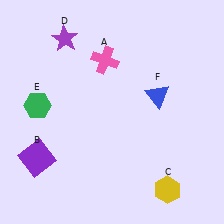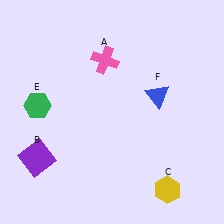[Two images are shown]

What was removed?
The purple star (D) was removed in Image 2.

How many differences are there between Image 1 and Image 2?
There is 1 difference between the two images.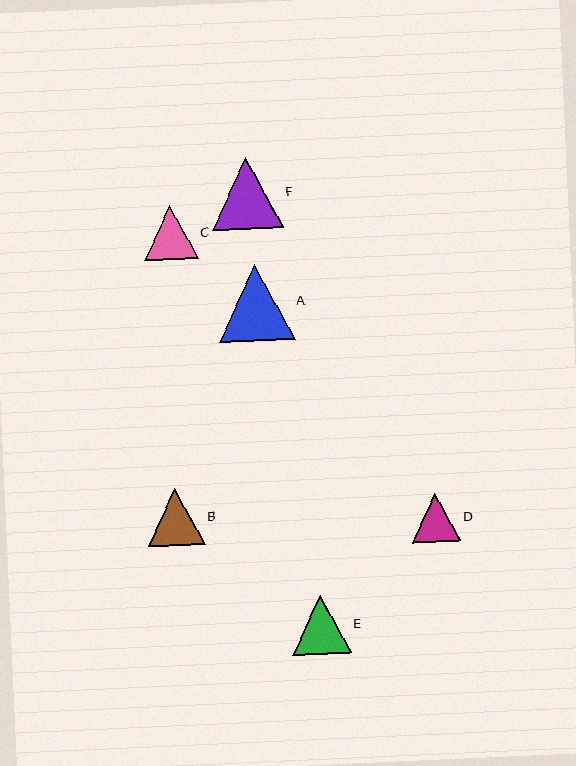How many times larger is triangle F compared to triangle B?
Triangle F is approximately 1.3 times the size of triangle B.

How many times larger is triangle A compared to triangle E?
Triangle A is approximately 1.3 times the size of triangle E.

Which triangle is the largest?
Triangle A is the largest with a size of approximately 76 pixels.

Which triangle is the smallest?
Triangle D is the smallest with a size of approximately 48 pixels.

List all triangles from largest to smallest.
From largest to smallest: A, F, E, B, C, D.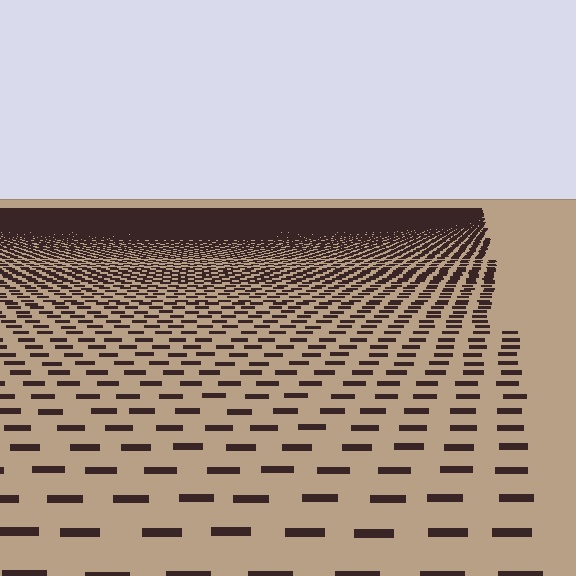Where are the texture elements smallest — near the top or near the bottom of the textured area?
Near the top.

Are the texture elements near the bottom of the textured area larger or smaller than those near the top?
Larger. Near the bottom, elements are closer to the viewer and appear at a bigger on-screen size.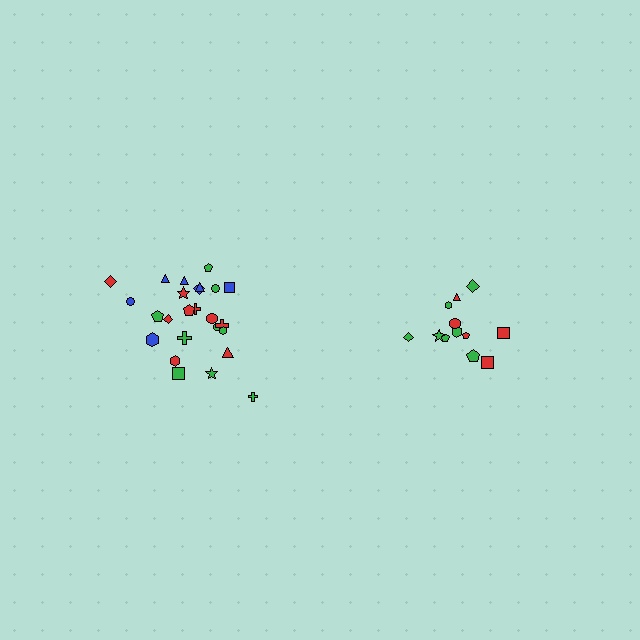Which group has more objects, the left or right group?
The left group.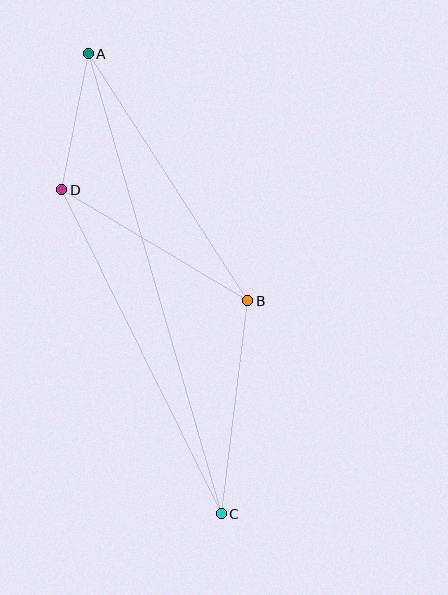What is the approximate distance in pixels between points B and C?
The distance between B and C is approximately 215 pixels.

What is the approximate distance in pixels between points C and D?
The distance between C and D is approximately 361 pixels.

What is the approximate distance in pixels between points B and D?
The distance between B and D is approximately 217 pixels.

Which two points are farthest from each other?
Points A and C are farthest from each other.